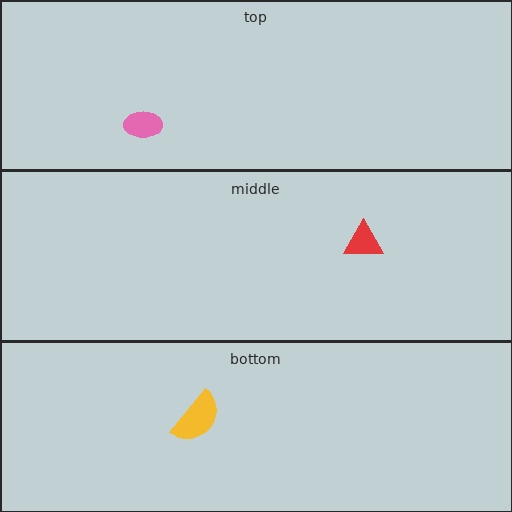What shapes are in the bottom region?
The yellow semicircle.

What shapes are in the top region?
The pink ellipse.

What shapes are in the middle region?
The red triangle.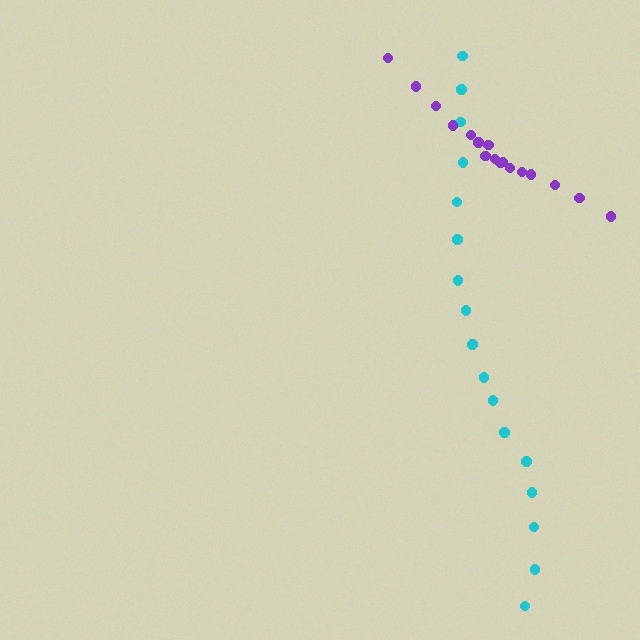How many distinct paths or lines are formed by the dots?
There are 2 distinct paths.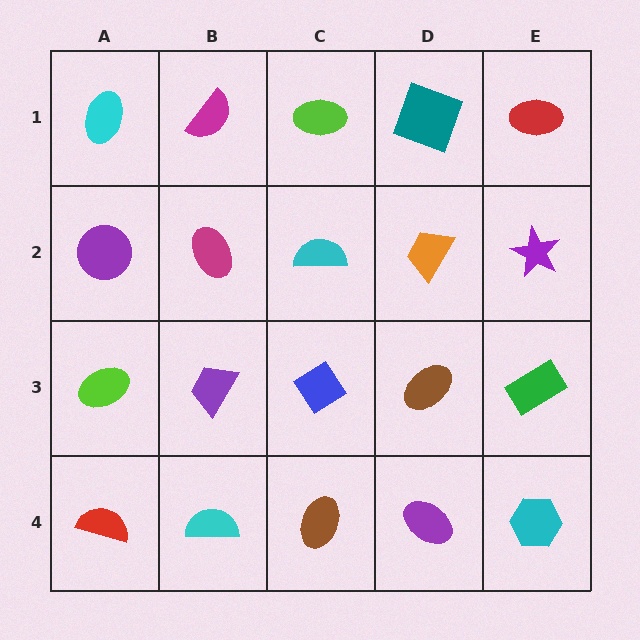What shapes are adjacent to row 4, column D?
A brown ellipse (row 3, column D), a brown ellipse (row 4, column C), a cyan hexagon (row 4, column E).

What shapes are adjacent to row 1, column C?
A cyan semicircle (row 2, column C), a magenta semicircle (row 1, column B), a teal square (row 1, column D).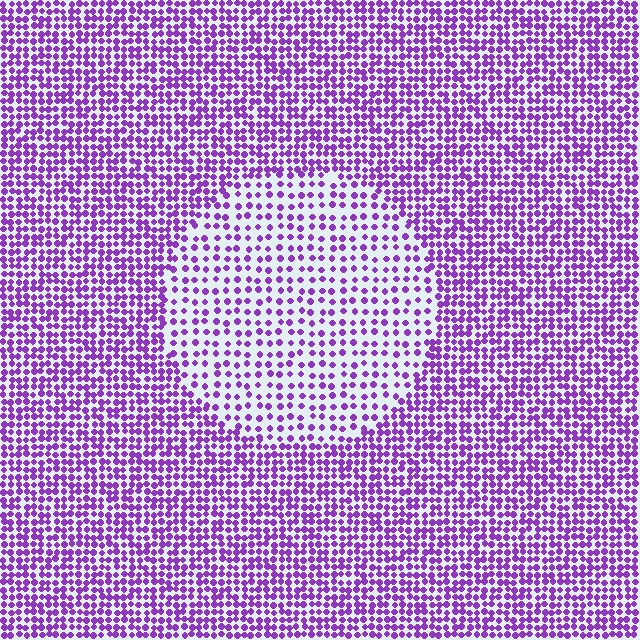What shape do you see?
I see a circle.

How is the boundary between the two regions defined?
The boundary is defined by a change in element density (approximately 2.0x ratio). All elements are the same color, size, and shape.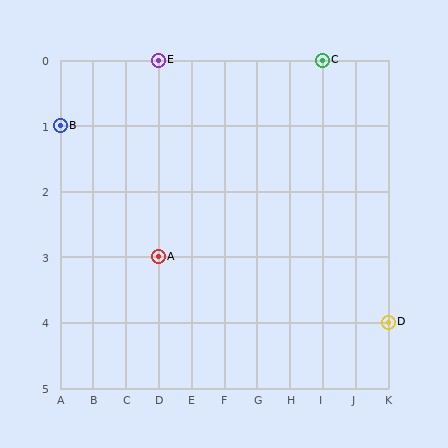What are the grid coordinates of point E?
Point E is at grid coordinates (D, 0).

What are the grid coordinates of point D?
Point D is at grid coordinates (K, 4).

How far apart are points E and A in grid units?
Points E and A are 3 rows apart.